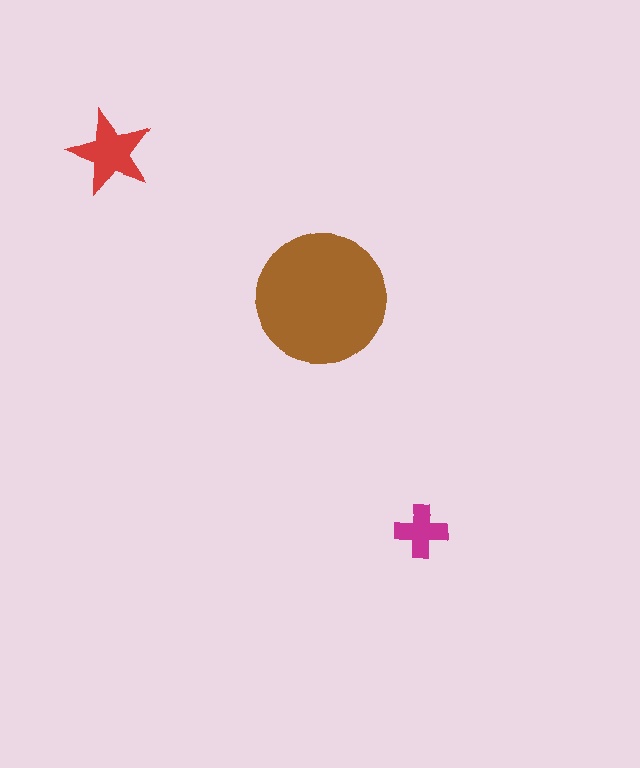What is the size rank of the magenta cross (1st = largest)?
3rd.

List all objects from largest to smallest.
The brown circle, the red star, the magenta cross.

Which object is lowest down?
The magenta cross is bottommost.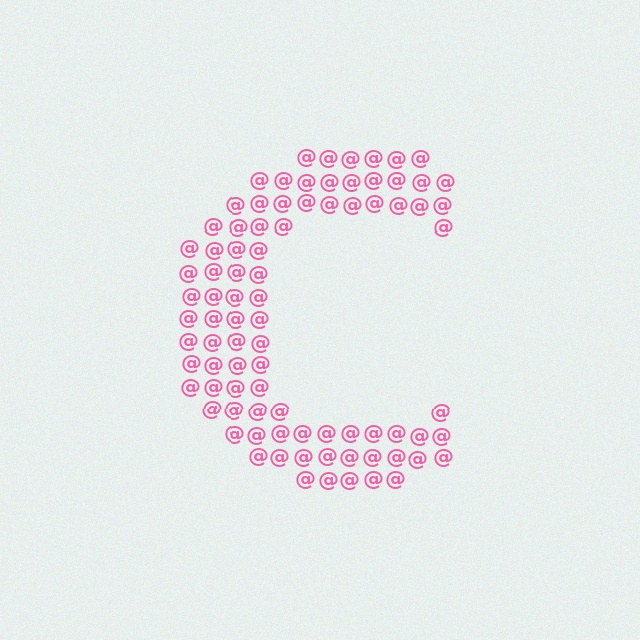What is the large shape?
The large shape is the letter C.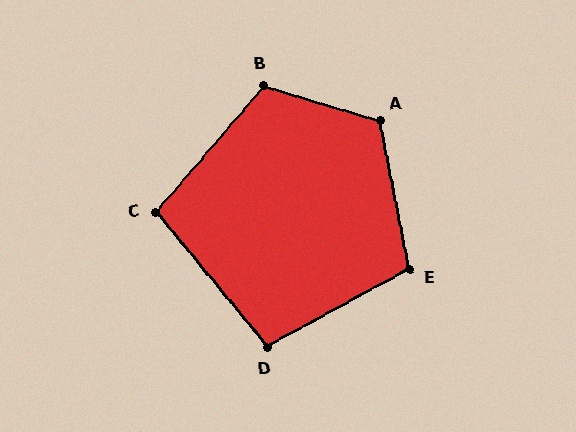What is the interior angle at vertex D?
Approximately 101 degrees (obtuse).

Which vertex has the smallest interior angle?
C, at approximately 100 degrees.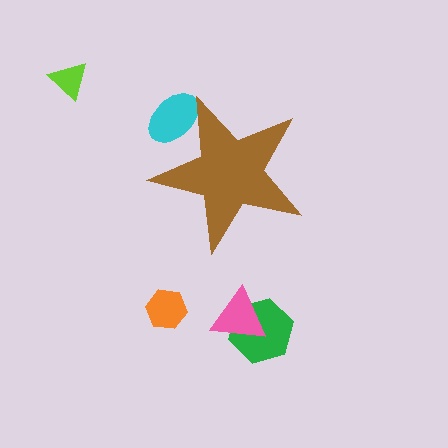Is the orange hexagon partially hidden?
No, the orange hexagon is fully visible.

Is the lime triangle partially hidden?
No, the lime triangle is fully visible.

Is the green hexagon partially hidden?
No, the green hexagon is fully visible.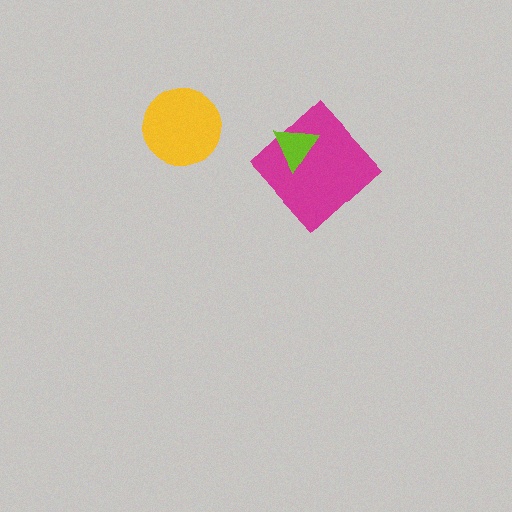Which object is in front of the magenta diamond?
The lime triangle is in front of the magenta diamond.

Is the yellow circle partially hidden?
No, no other shape covers it.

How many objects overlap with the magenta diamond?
1 object overlaps with the magenta diamond.